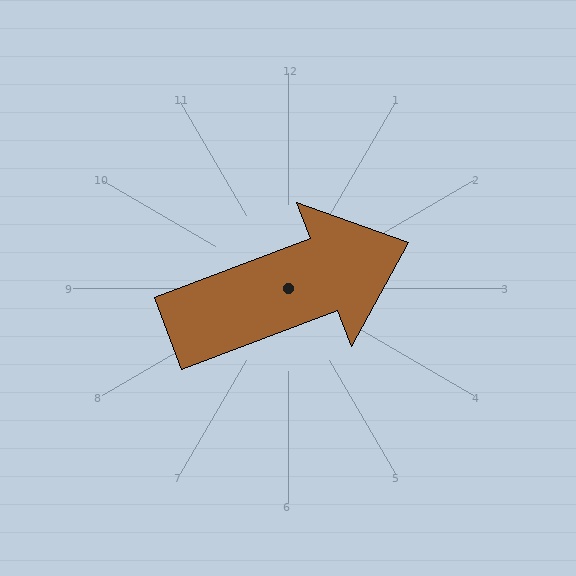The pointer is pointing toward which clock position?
Roughly 2 o'clock.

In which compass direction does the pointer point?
East.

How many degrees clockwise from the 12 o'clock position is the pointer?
Approximately 69 degrees.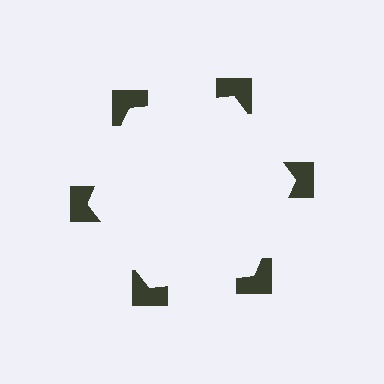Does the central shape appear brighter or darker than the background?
It typically appears slightly brighter than the background, even though no actual brightness change is drawn.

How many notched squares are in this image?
There are 6 — one at each vertex of the illusory hexagon.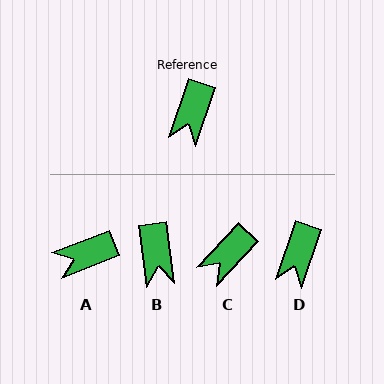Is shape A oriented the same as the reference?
No, it is off by about 50 degrees.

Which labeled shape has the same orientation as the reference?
D.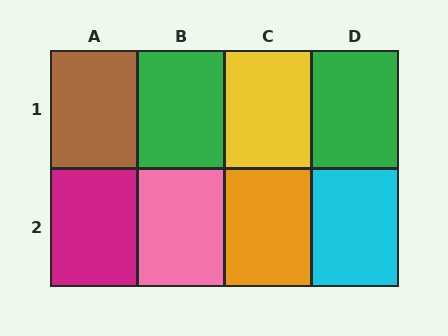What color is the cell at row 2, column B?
Pink.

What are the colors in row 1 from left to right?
Brown, green, yellow, green.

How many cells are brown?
1 cell is brown.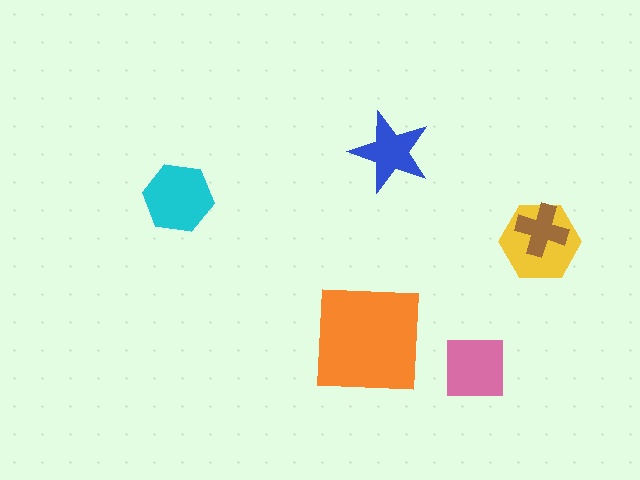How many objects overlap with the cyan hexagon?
0 objects overlap with the cyan hexagon.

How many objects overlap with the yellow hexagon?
1 object overlaps with the yellow hexagon.